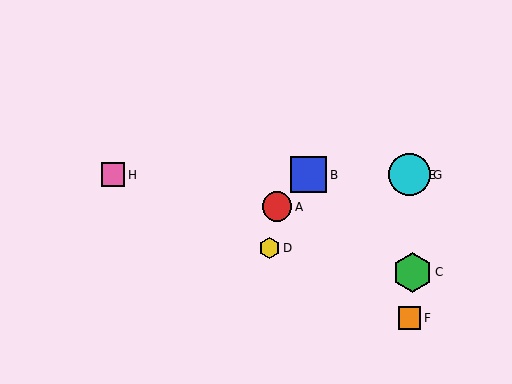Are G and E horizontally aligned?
Yes, both are at y≈175.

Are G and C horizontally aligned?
No, G is at y≈175 and C is at y≈272.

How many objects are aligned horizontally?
4 objects (B, E, G, H) are aligned horizontally.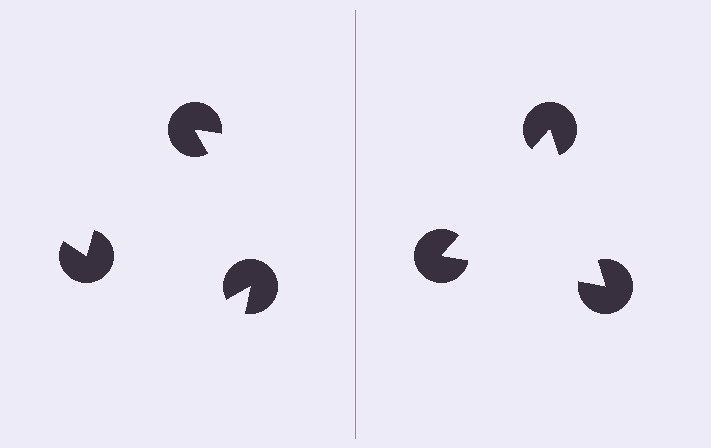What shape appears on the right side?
An illusory triangle.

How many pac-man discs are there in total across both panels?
6 — 3 on each side.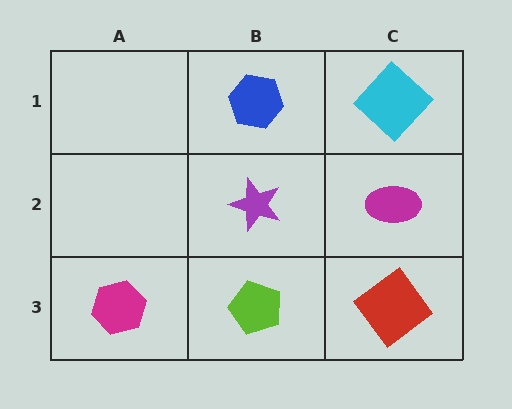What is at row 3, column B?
A lime pentagon.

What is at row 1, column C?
A cyan diamond.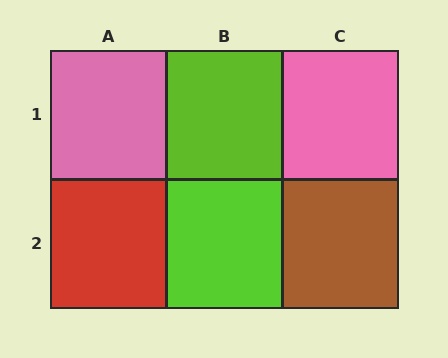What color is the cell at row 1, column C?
Pink.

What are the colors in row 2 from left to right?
Red, lime, brown.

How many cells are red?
1 cell is red.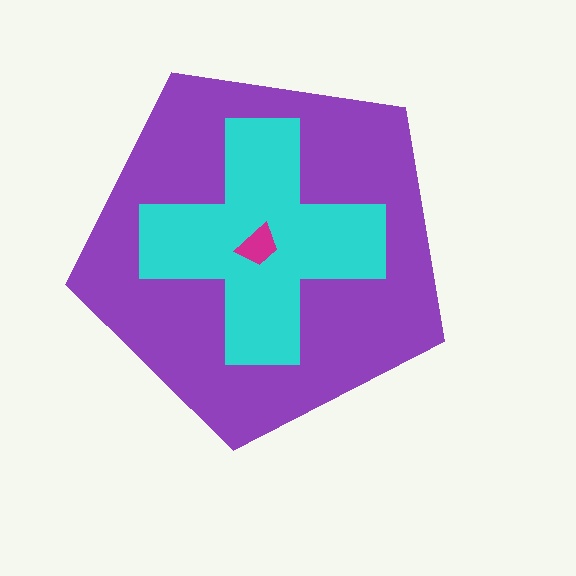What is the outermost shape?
The purple pentagon.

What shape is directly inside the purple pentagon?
The cyan cross.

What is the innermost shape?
The magenta trapezoid.